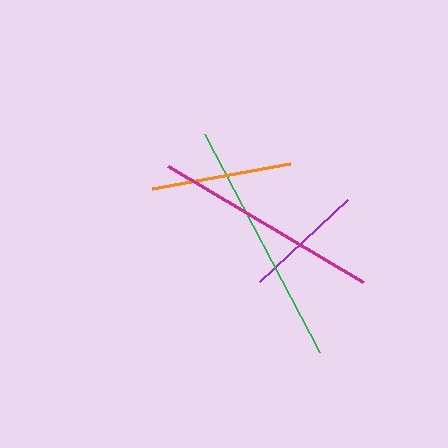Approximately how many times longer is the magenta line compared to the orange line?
The magenta line is approximately 1.6 times the length of the orange line.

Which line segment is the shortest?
The purple line is the shortest at approximately 121 pixels.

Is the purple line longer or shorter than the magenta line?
The magenta line is longer than the purple line.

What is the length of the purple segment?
The purple segment is approximately 121 pixels long.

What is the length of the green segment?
The green segment is approximately 247 pixels long.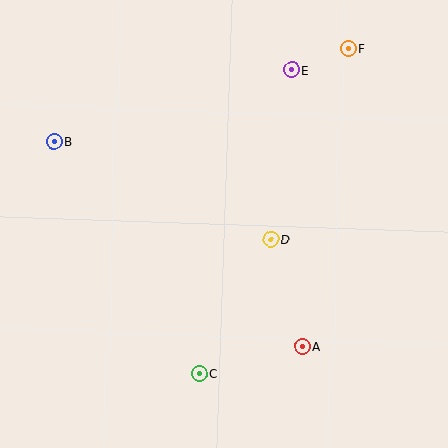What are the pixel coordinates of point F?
Point F is at (348, 48).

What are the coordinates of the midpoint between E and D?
The midpoint between E and D is at (281, 155).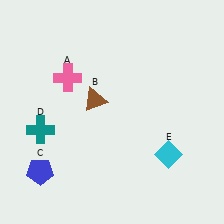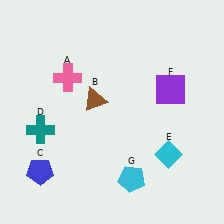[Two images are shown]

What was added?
A purple square (F), a cyan pentagon (G) were added in Image 2.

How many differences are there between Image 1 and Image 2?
There are 2 differences between the two images.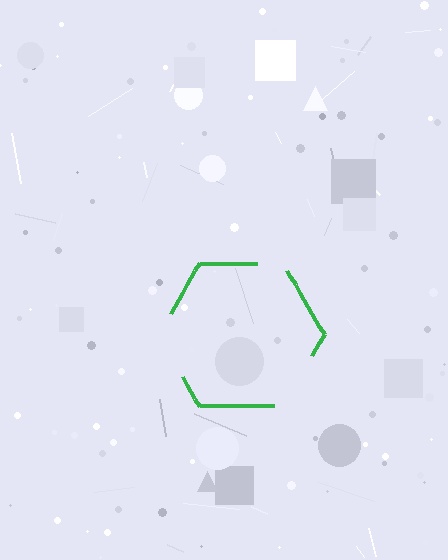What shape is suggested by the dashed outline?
The dashed outline suggests a hexagon.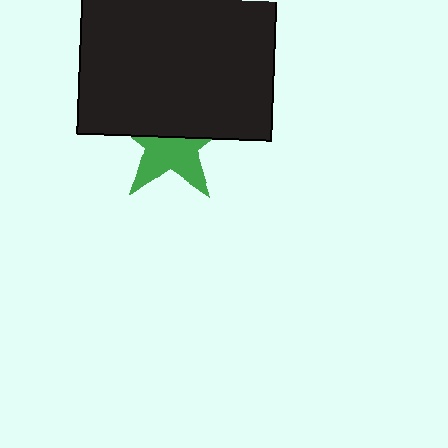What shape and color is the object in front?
The object in front is a black square.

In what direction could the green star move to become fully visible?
The green star could move down. That would shift it out from behind the black square entirely.